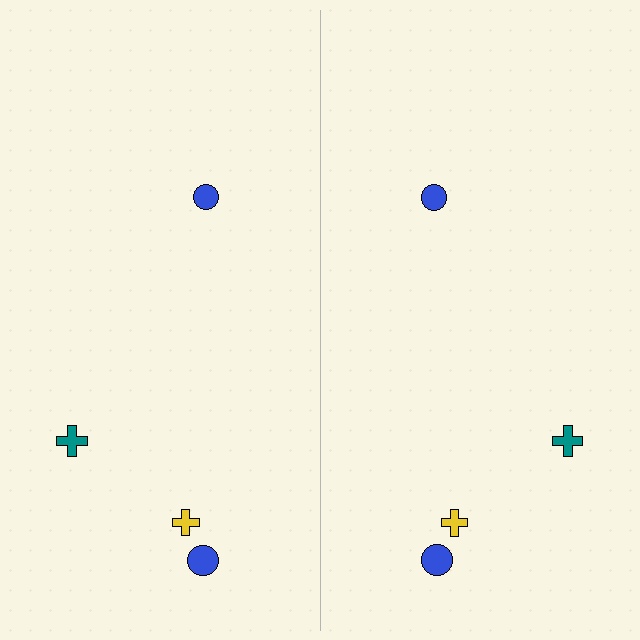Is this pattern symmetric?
Yes, this pattern has bilateral (reflection) symmetry.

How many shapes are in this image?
There are 8 shapes in this image.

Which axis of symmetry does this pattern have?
The pattern has a vertical axis of symmetry running through the center of the image.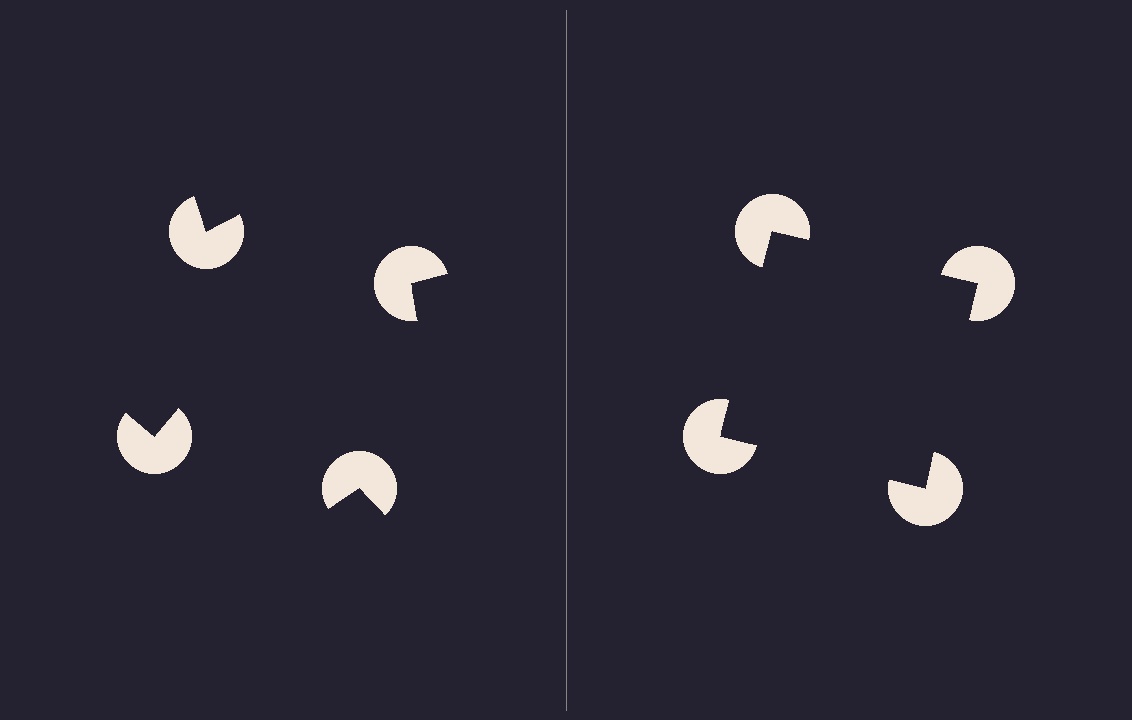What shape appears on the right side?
An illusory square.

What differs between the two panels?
The pac-man discs are positioned identically on both sides; only the wedge orientations differ. On the right they align to a square; on the left they are misaligned.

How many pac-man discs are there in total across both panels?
8 — 4 on each side.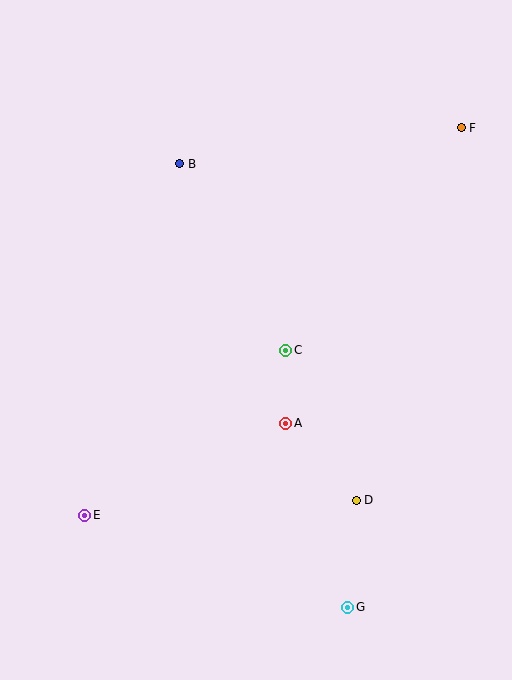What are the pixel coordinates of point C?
Point C is at (286, 350).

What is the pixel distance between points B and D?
The distance between B and D is 380 pixels.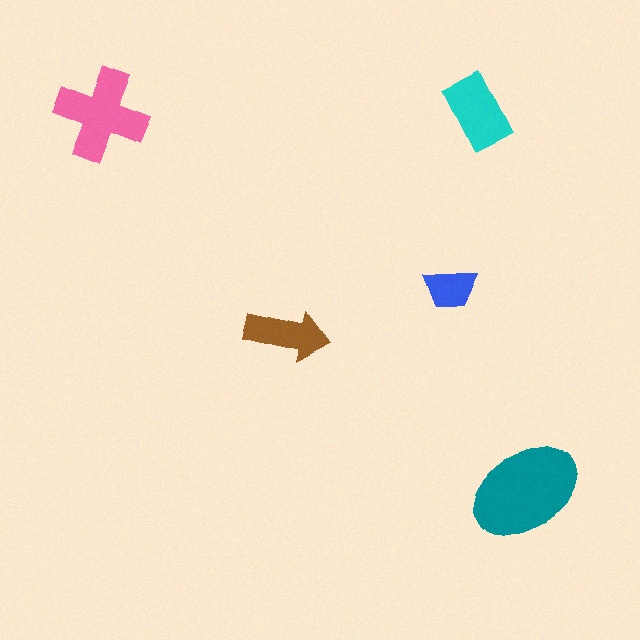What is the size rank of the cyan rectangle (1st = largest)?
3rd.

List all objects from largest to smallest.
The teal ellipse, the pink cross, the cyan rectangle, the brown arrow, the blue trapezoid.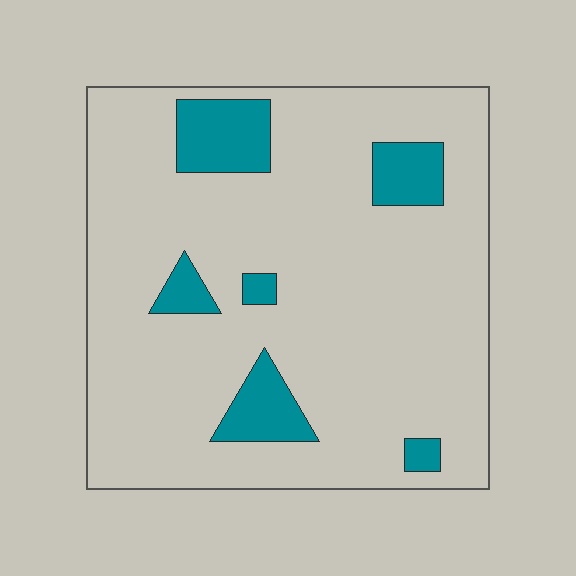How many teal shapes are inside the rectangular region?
6.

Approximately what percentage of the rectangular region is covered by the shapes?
Approximately 15%.